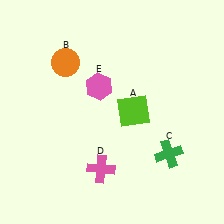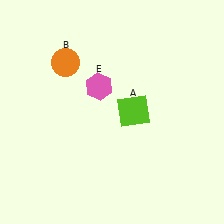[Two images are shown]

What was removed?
The green cross (C), the pink cross (D) were removed in Image 2.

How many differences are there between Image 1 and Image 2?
There are 2 differences between the two images.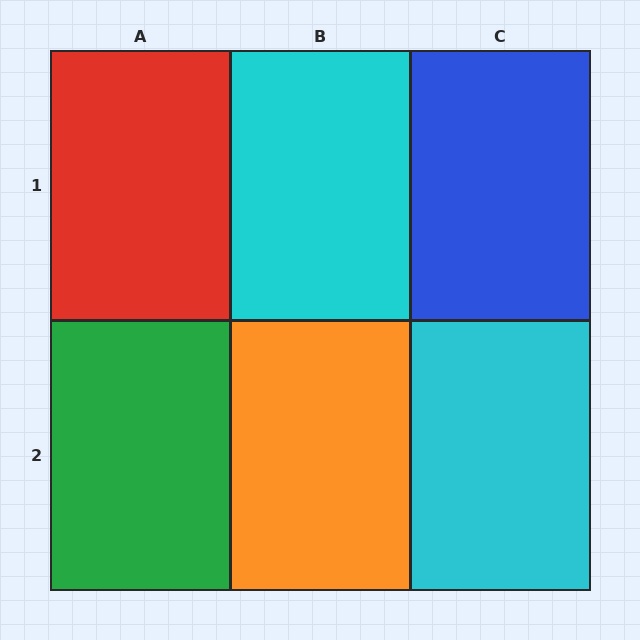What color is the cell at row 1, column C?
Blue.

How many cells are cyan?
2 cells are cyan.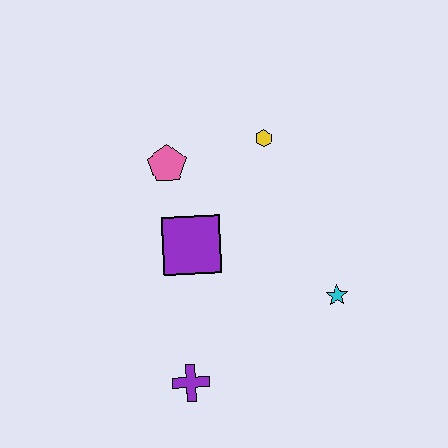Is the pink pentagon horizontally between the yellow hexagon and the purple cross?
No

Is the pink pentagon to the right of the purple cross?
No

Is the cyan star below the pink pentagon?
Yes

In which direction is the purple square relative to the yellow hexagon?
The purple square is below the yellow hexagon.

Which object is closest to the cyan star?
The purple square is closest to the cyan star.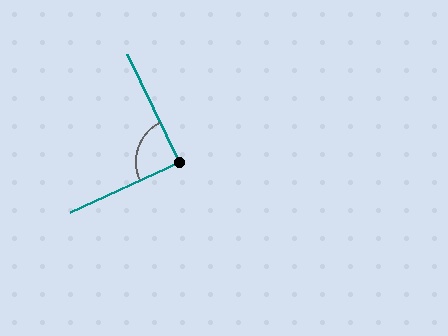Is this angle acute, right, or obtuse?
It is approximately a right angle.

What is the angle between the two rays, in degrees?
Approximately 88 degrees.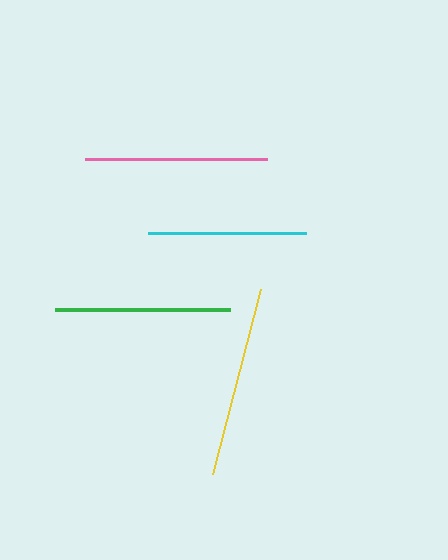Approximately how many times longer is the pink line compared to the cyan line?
The pink line is approximately 1.2 times the length of the cyan line.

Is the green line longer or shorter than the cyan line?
The green line is longer than the cyan line.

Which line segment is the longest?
The yellow line is the longest at approximately 191 pixels.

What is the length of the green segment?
The green segment is approximately 176 pixels long.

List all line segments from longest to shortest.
From longest to shortest: yellow, pink, green, cyan.